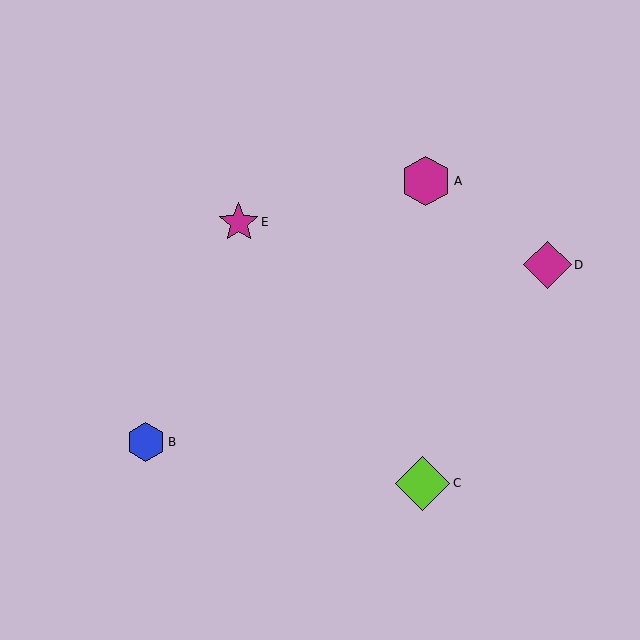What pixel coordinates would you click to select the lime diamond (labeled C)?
Click at (423, 483) to select the lime diamond C.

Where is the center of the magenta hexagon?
The center of the magenta hexagon is at (426, 181).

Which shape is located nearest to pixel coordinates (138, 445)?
The blue hexagon (labeled B) at (146, 442) is nearest to that location.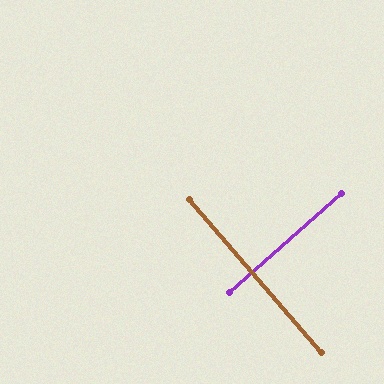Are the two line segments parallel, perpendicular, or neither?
Perpendicular — they meet at approximately 90°.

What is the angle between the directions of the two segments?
Approximately 90 degrees.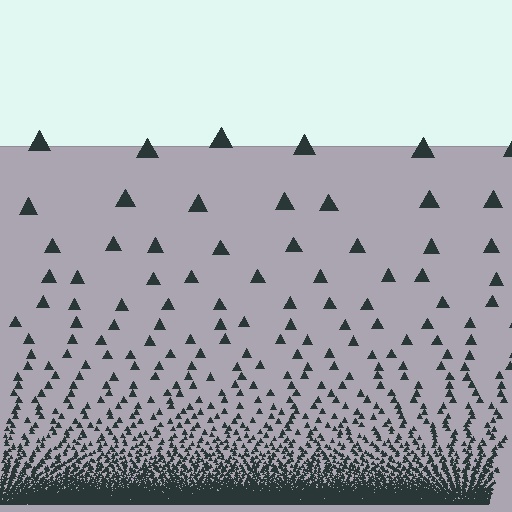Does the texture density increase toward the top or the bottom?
Density increases toward the bottom.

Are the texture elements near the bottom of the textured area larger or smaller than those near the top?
Smaller. The gradient is inverted — elements near the bottom are smaller and denser.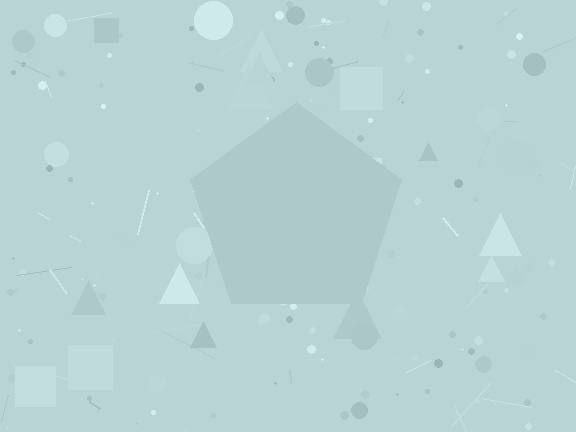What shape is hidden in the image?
A pentagon is hidden in the image.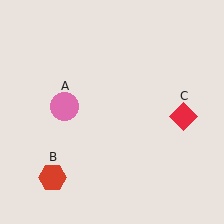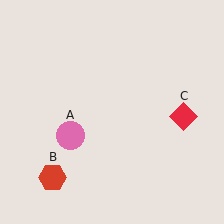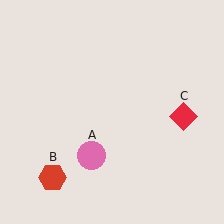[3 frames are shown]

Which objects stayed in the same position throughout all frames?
Red hexagon (object B) and red diamond (object C) remained stationary.